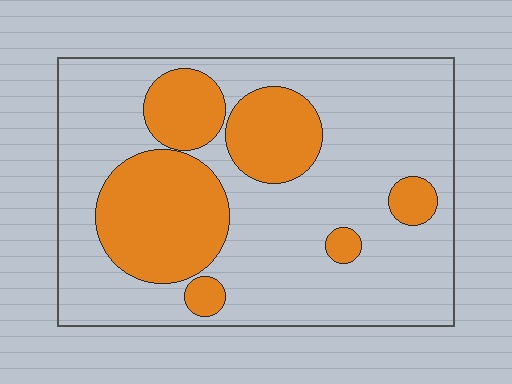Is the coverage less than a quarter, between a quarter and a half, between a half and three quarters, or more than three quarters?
Between a quarter and a half.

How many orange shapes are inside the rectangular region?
6.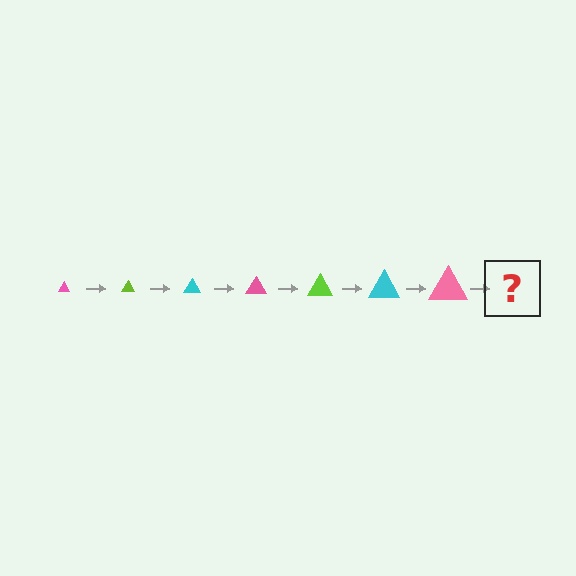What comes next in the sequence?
The next element should be a lime triangle, larger than the previous one.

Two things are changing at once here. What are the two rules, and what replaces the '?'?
The two rules are that the triangle grows larger each step and the color cycles through pink, lime, and cyan. The '?' should be a lime triangle, larger than the previous one.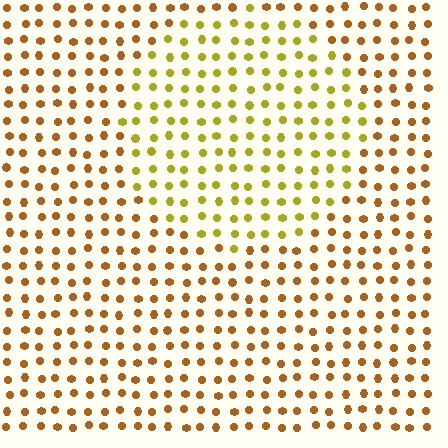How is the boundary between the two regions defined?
The boundary is defined purely by a slight shift in hue (about 31 degrees). Spacing, size, and orientation are identical on both sides.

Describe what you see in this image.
The image is filled with small brown elements in a uniform arrangement. A circle-shaped region is visible where the elements are tinted to a slightly different hue, forming a subtle color boundary.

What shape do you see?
I see a circle.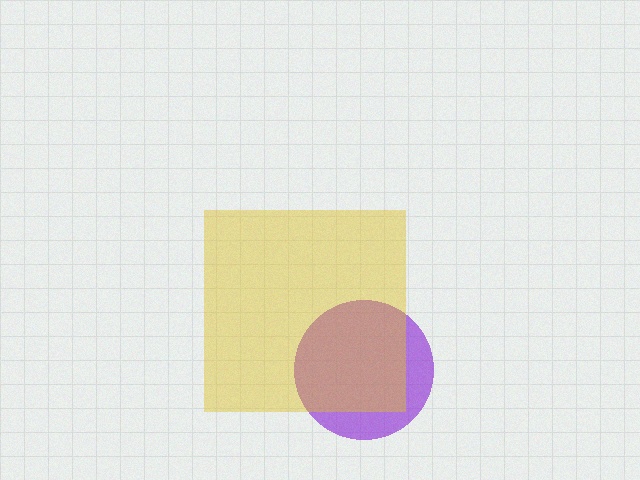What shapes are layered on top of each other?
The layered shapes are: a purple circle, a yellow square.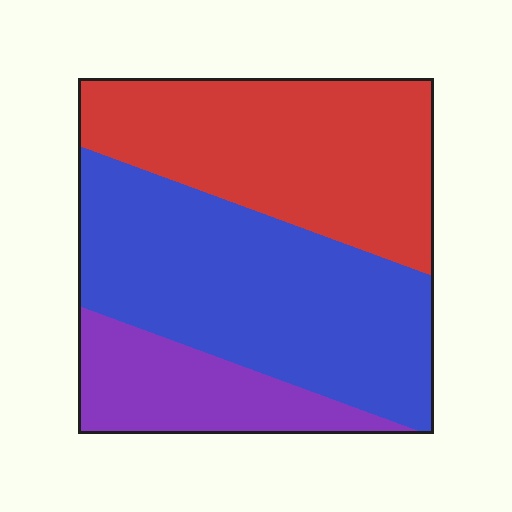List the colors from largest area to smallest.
From largest to smallest: blue, red, purple.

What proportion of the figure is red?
Red takes up about three eighths (3/8) of the figure.